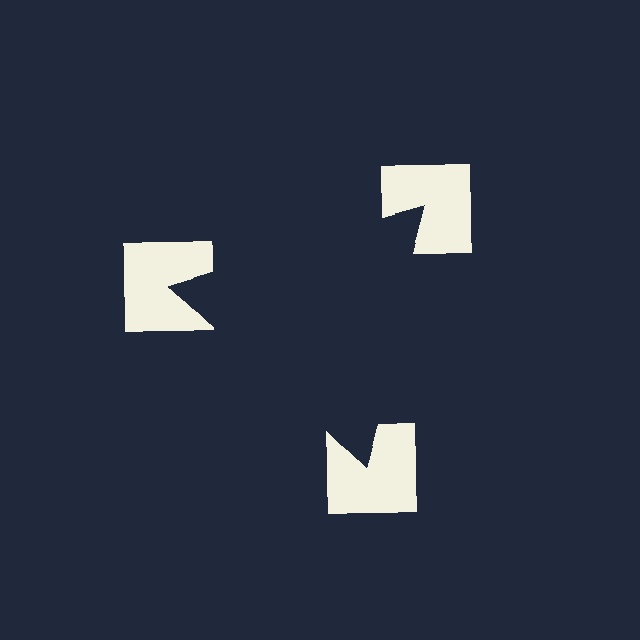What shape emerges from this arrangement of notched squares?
An illusory triangle — its edges are inferred from the aligned wedge cuts in the notched squares, not physically drawn.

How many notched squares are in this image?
There are 3 — one at each vertex of the illusory triangle.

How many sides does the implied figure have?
3 sides.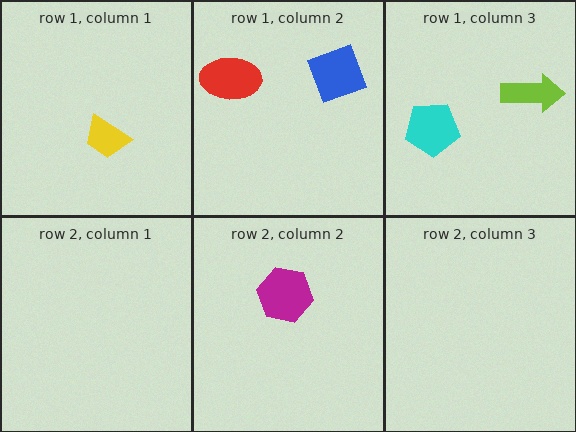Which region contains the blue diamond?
The row 1, column 2 region.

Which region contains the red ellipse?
The row 1, column 2 region.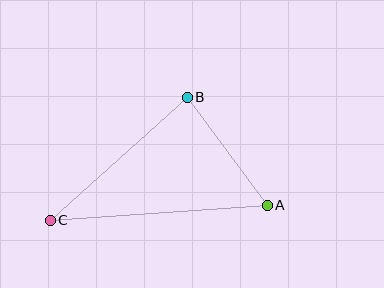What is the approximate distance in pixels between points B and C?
The distance between B and C is approximately 184 pixels.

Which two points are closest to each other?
Points A and B are closest to each other.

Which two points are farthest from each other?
Points A and C are farthest from each other.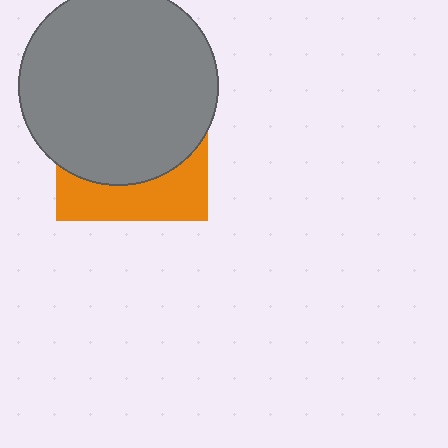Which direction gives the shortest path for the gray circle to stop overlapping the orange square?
Moving up gives the shortest separation.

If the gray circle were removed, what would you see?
You would see the complete orange square.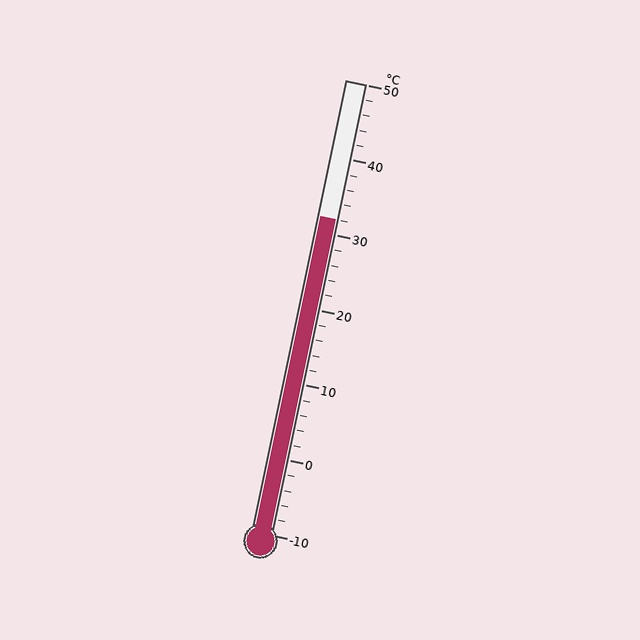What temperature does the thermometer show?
The thermometer shows approximately 32°C.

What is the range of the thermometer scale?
The thermometer scale ranges from -10°C to 50°C.